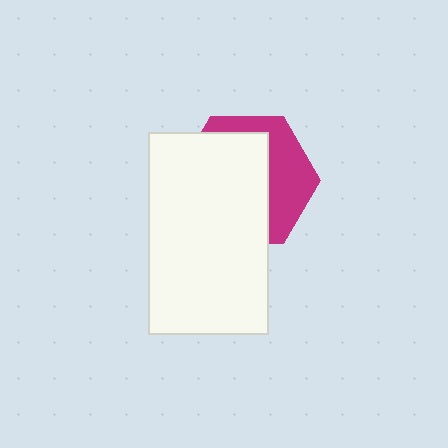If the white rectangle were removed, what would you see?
You would see the complete magenta hexagon.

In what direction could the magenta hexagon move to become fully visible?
The magenta hexagon could move right. That would shift it out from behind the white rectangle entirely.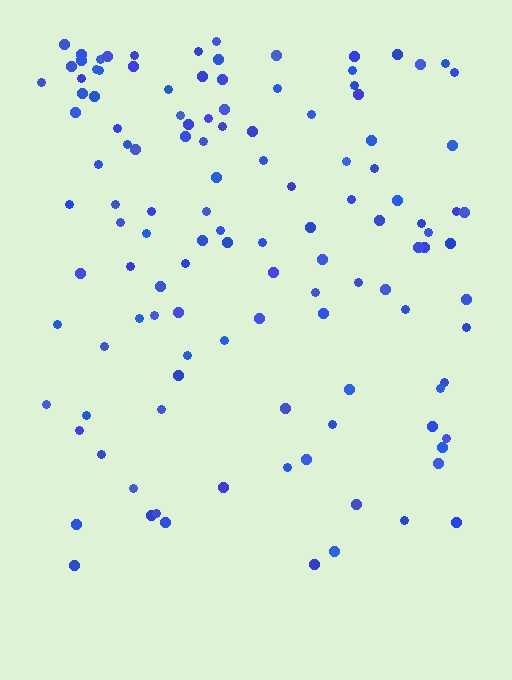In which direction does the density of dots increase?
From bottom to top, with the top side densest.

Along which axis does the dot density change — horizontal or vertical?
Vertical.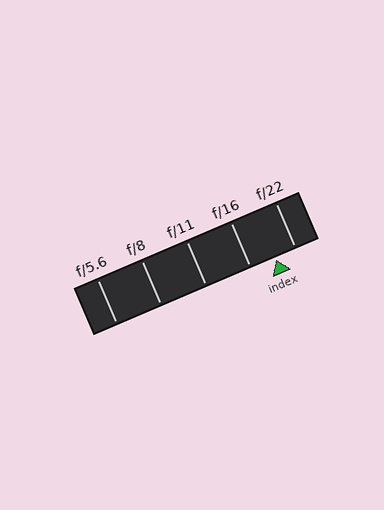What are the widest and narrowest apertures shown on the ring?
The widest aperture shown is f/5.6 and the narrowest is f/22.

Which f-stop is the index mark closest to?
The index mark is closest to f/22.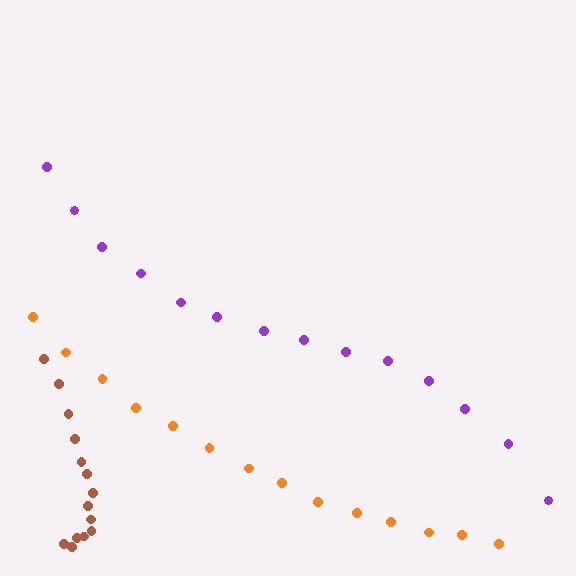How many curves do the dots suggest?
There are 3 distinct paths.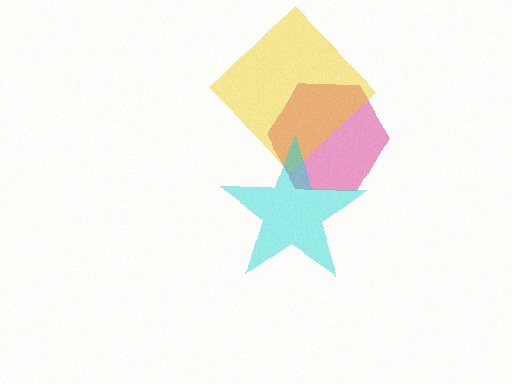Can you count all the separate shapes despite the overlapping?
Yes, there are 3 separate shapes.